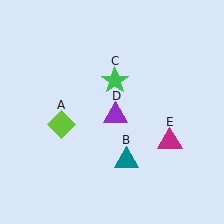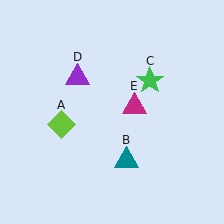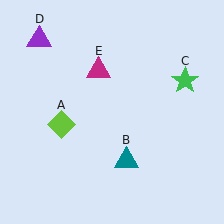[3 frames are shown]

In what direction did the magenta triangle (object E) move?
The magenta triangle (object E) moved up and to the left.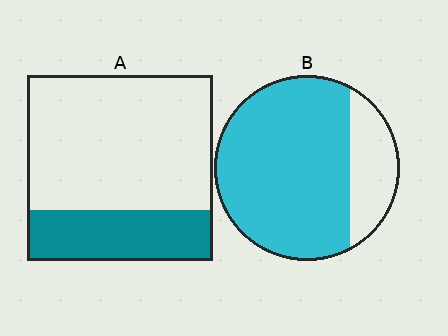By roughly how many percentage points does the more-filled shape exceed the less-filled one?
By roughly 50 percentage points (B over A).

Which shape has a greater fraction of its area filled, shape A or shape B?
Shape B.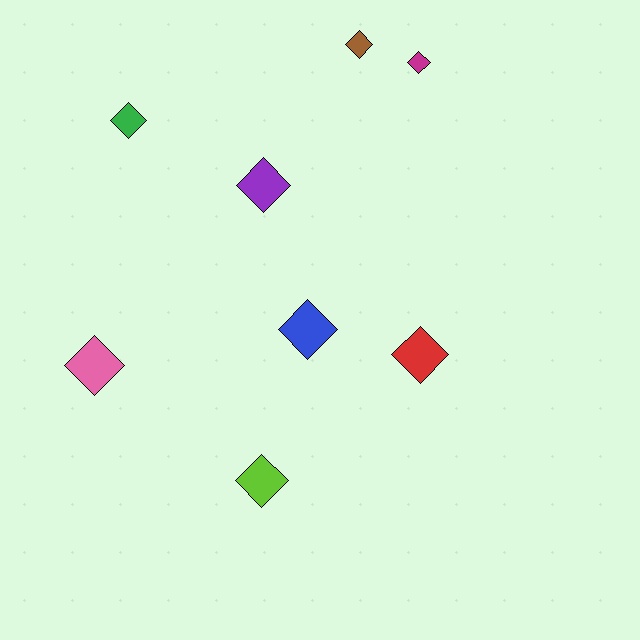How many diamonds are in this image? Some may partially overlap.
There are 8 diamonds.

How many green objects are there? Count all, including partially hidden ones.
There is 1 green object.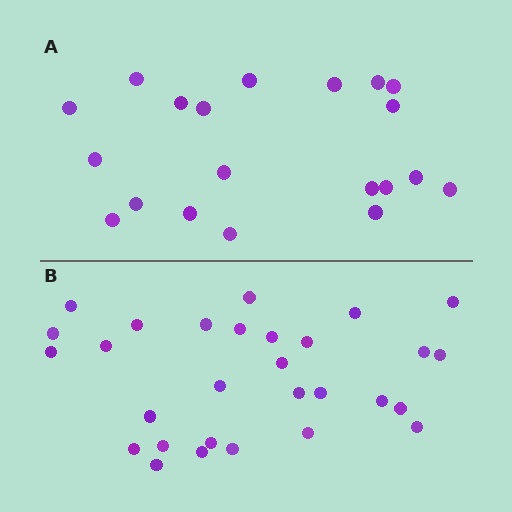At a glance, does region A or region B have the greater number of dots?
Region B (the bottom region) has more dots.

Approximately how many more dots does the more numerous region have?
Region B has roughly 8 or so more dots than region A.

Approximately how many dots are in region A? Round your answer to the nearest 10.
About 20 dots.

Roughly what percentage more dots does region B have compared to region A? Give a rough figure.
About 45% more.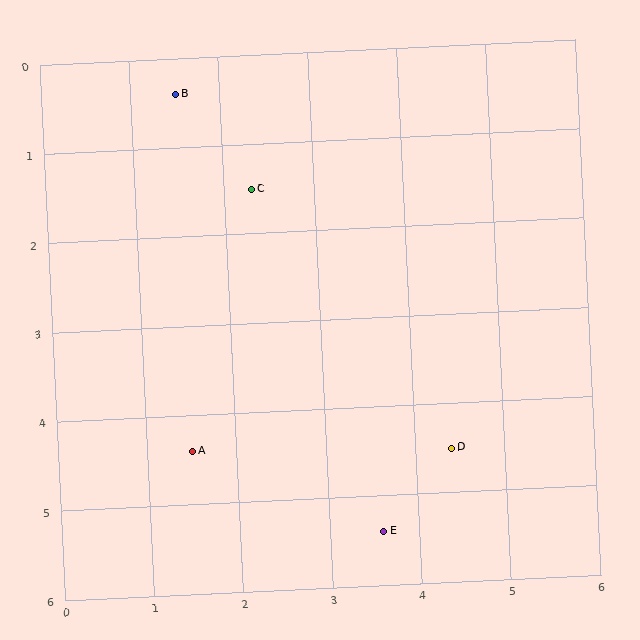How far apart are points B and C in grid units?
Points B and C are about 1.4 grid units apart.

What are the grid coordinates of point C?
Point C is at approximately (2.3, 1.5).